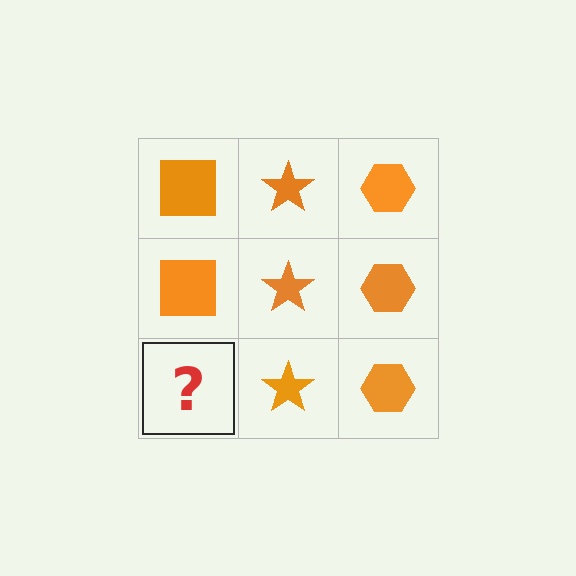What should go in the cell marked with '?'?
The missing cell should contain an orange square.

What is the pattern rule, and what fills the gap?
The rule is that each column has a consistent shape. The gap should be filled with an orange square.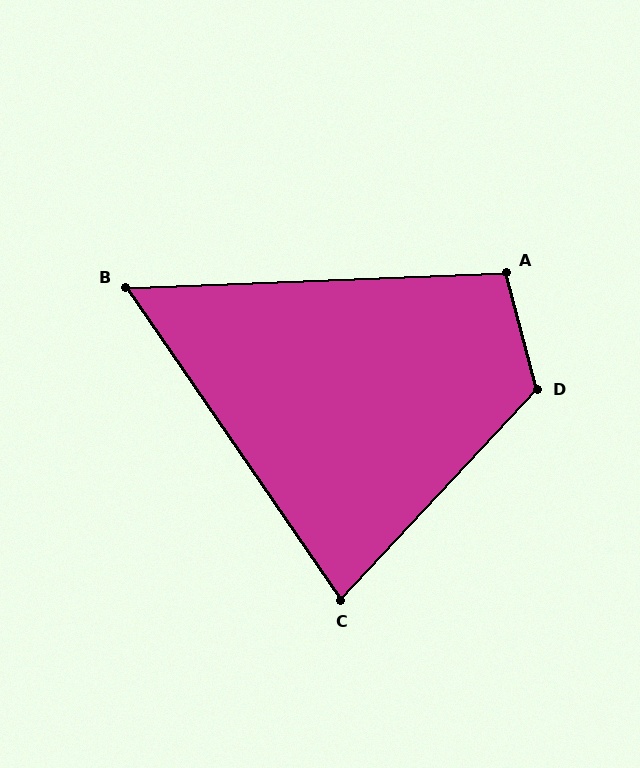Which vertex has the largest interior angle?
D, at approximately 122 degrees.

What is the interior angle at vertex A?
Approximately 102 degrees (obtuse).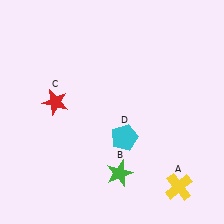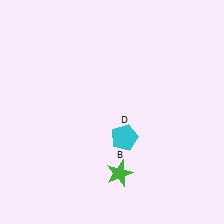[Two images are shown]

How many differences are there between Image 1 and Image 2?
There are 2 differences between the two images.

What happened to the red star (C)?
The red star (C) was removed in Image 2. It was in the top-left area of Image 1.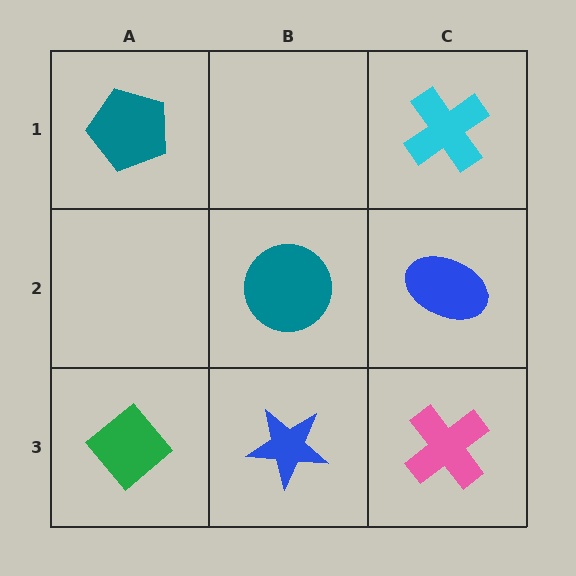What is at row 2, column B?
A teal circle.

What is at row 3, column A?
A green diamond.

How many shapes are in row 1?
2 shapes.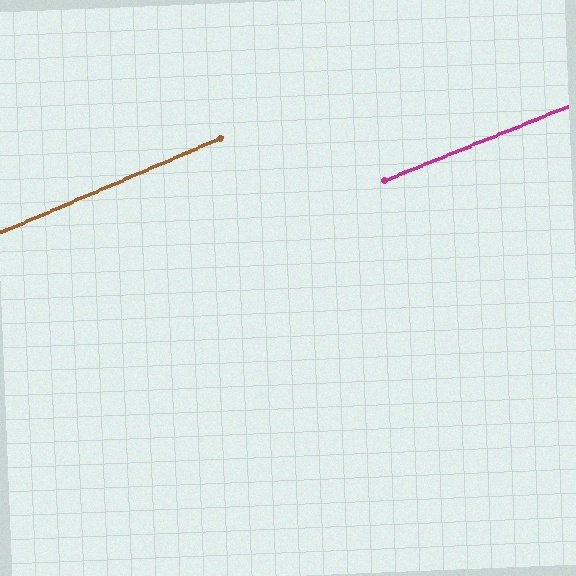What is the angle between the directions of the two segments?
Approximately 1 degree.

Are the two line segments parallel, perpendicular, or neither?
Parallel — their directions differ by only 1.3°.